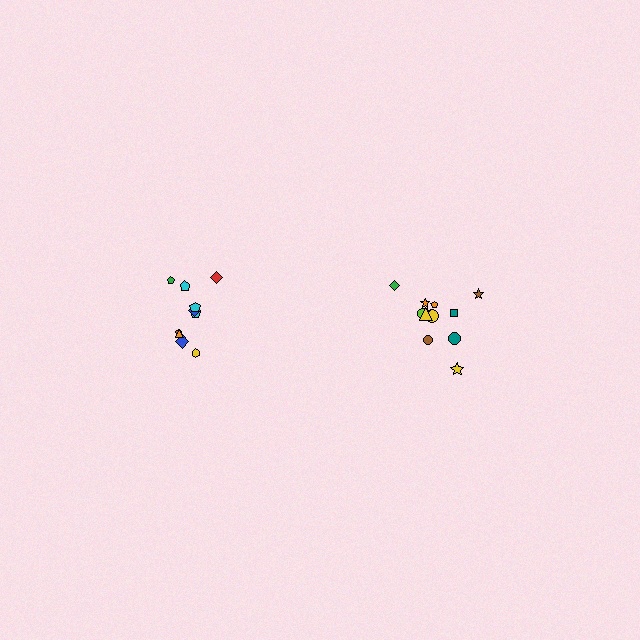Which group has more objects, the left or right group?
The right group.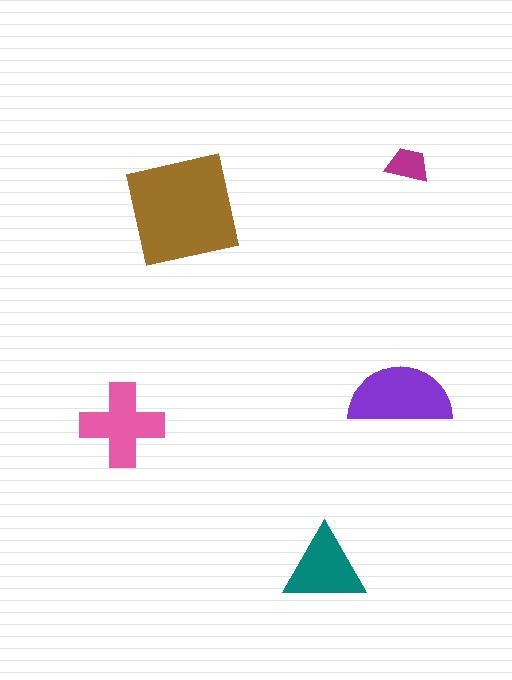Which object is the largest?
The brown square.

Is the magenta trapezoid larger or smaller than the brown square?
Smaller.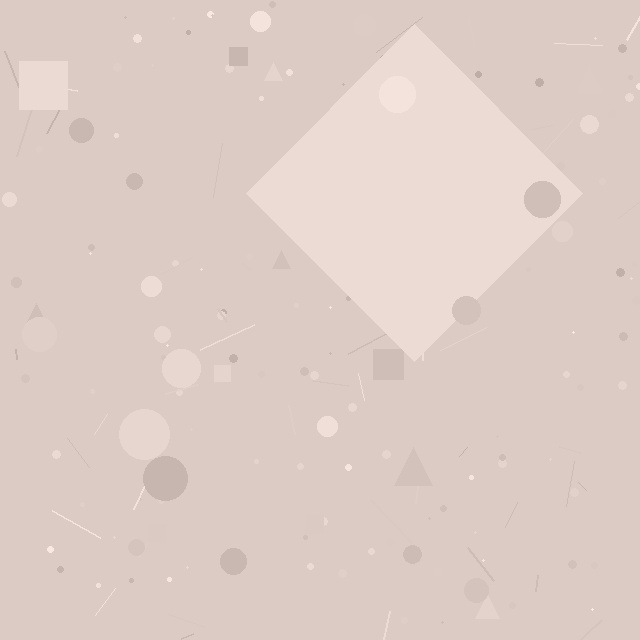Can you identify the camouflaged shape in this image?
The camouflaged shape is a diamond.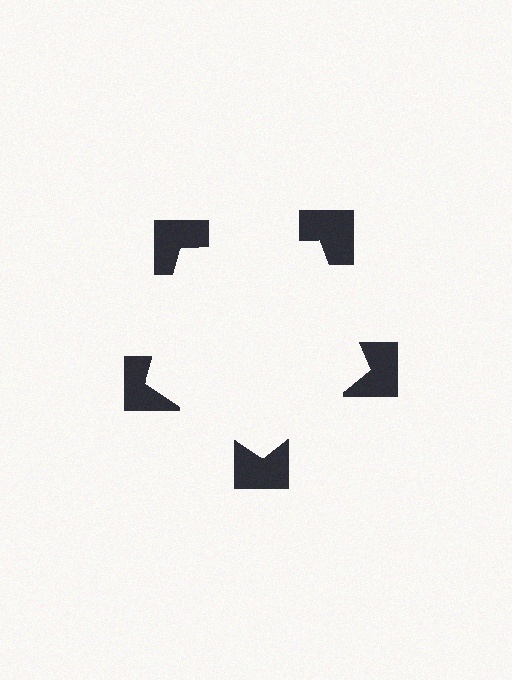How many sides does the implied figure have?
5 sides.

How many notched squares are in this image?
There are 5 — one at each vertex of the illusory pentagon.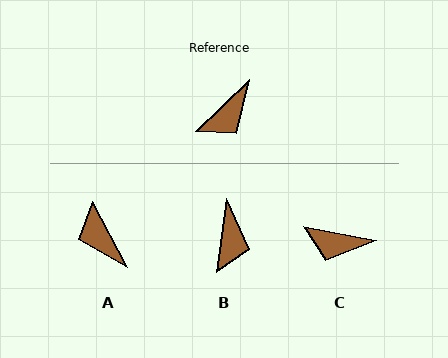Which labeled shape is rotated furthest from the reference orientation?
A, about 107 degrees away.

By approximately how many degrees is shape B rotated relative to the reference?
Approximately 38 degrees counter-clockwise.